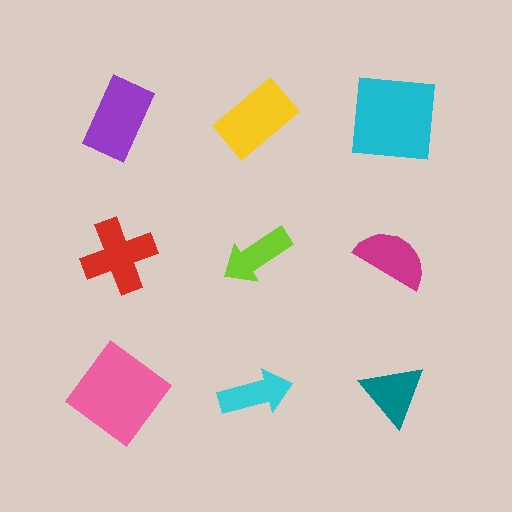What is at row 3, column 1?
A pink diamond.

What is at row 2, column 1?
A red cross.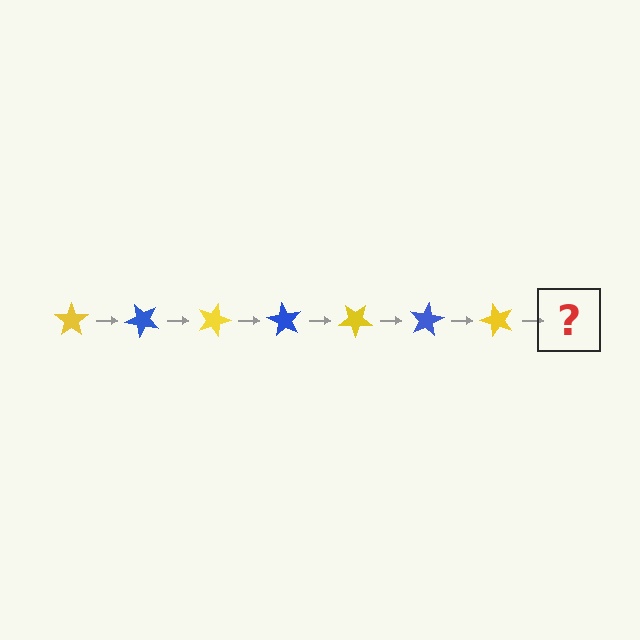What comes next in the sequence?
The next element should be a blue star, rotated 315 degrees from the start.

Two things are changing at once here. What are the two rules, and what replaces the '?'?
The two rules are that it rotates 45 degrees each step and the color cycles through yellow and blue. The '?' should be a blue star, rotated 315 degrees from the start.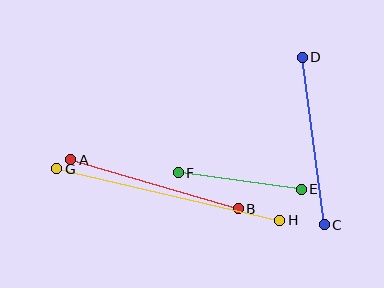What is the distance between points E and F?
The distance is approximately 124 pixels.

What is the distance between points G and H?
The distance is approximately 229 pixels.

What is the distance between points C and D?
The distance is approximately 169 pixels.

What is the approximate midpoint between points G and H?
The midpoint is at approximately (168, 194) pixels.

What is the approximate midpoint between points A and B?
The midpoint is at approximately (154, 184) pixels.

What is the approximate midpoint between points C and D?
The midpoint is at approximately (313, 141) pixels.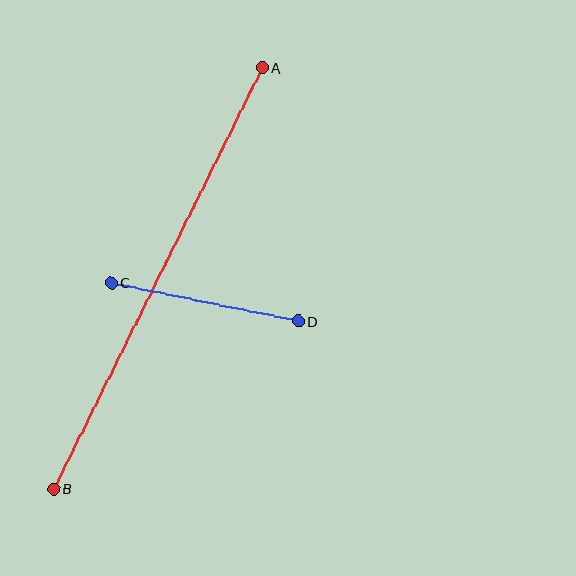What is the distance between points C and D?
The distance is approximately 190 pixels.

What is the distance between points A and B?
The distance is approximately 470 pixels.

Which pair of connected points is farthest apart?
Points A and B are farthest apart.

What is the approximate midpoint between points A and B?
The midpoint is at approximately (158, 278) pixels.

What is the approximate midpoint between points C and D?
The midpoint is at approximately (205, 302) pixels.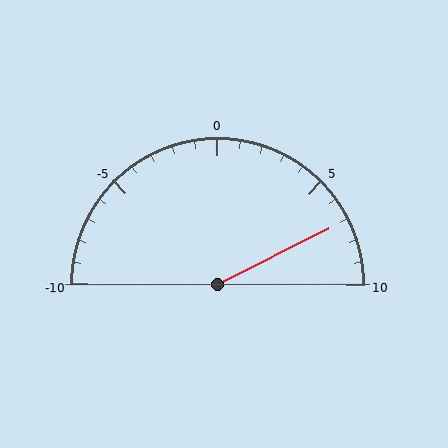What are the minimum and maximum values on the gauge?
The gauge ranges from -10 to 10.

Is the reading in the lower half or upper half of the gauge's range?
The reading is in the upper half of the range (-10 to 10).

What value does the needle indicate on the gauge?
The needle indicates approximately 7.